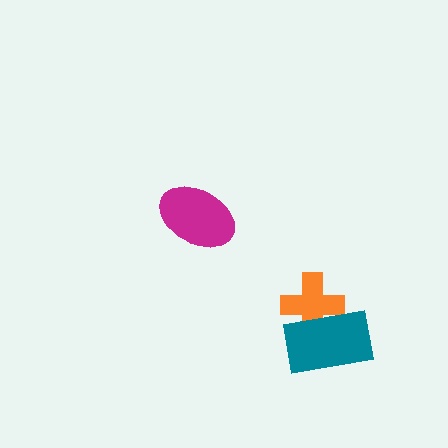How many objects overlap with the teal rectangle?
1 object overlaps with the teal rectangle.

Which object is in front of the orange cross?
The teal rectangle is in front of the orange cross.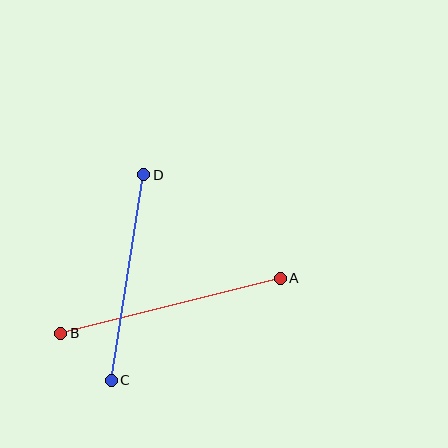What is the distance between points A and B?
The distance is approximately 226 pixels.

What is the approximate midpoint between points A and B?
The midpoint is at approximately (171, 306) pixels.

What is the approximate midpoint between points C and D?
The midpoint is at approximately (128, 278) pixels.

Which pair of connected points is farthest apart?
Points A and B are farthest apart.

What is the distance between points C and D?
The distance is approximately 208 pixels.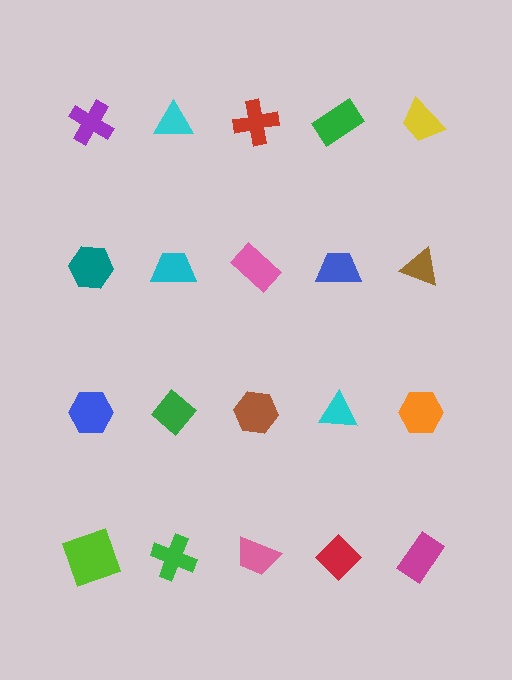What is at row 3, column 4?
A cyan triangle.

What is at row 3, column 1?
A blue hexagon.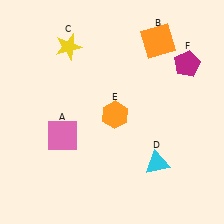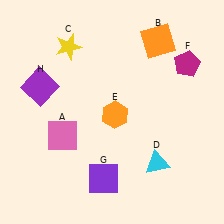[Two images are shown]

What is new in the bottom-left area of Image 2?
A purple square (G) was added in the bottom-left area of Image 2.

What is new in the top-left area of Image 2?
A purple square (H) was added in the top-left area of Image 2.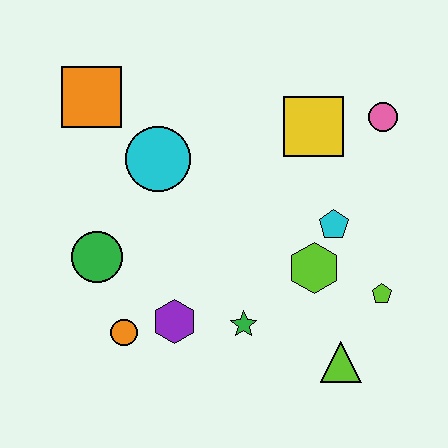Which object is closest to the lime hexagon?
The cyan pentagon is closest to the lime hexagon.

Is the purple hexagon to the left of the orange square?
No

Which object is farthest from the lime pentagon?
The orange square is farthest from the lime pentagon.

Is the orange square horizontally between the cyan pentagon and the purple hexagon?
No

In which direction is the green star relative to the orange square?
The green star is below the orange square.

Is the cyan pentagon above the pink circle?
No